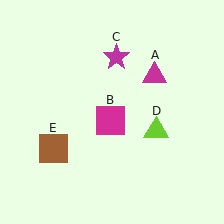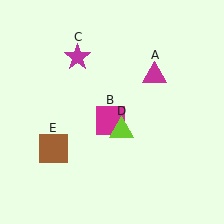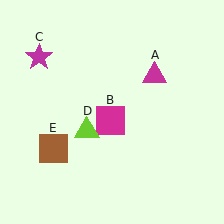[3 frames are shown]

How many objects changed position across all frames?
2 objects changed position: magenta star (object C), lime triangle (object D).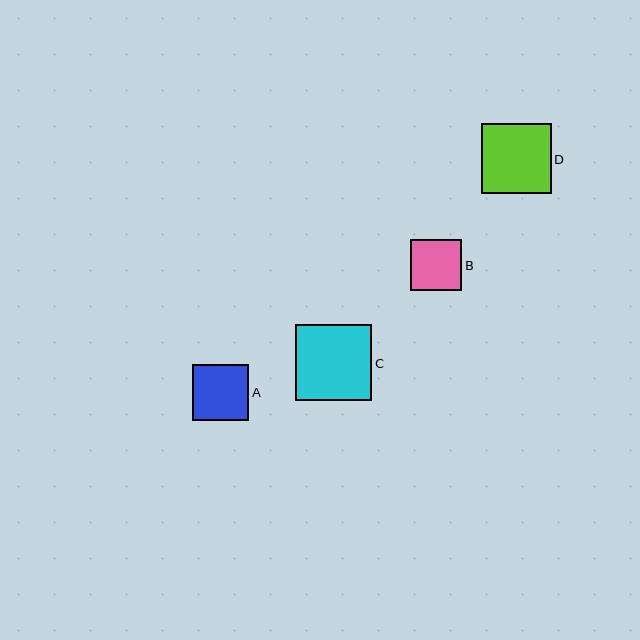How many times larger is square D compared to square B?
Square D is approximately 1.4 times the size of square B.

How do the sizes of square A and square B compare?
Square A and square B are approximately the same size.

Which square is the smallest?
Square B is the smallest with a size of approximately 52 pixels.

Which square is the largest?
Square C is the largest with a size of approximately 76 pixels.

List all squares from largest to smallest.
From largest to smallest: C, D, A, B.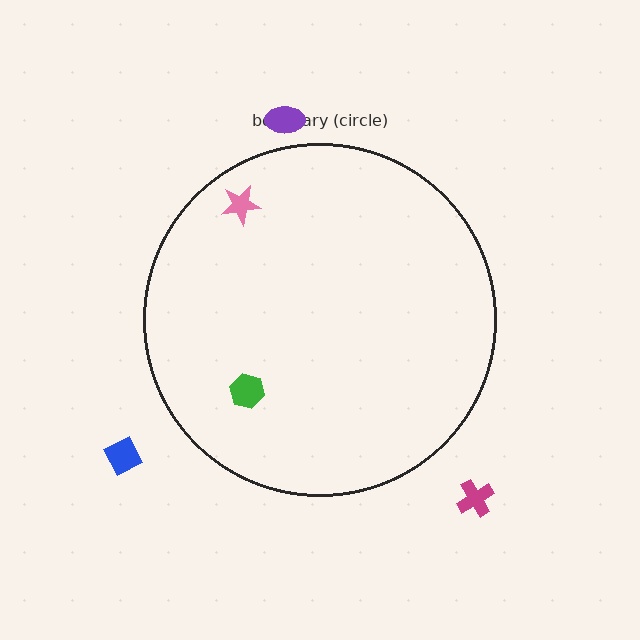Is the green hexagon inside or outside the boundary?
Inside.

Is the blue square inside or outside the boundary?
Outside.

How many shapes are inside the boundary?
2 inside, 3 outside.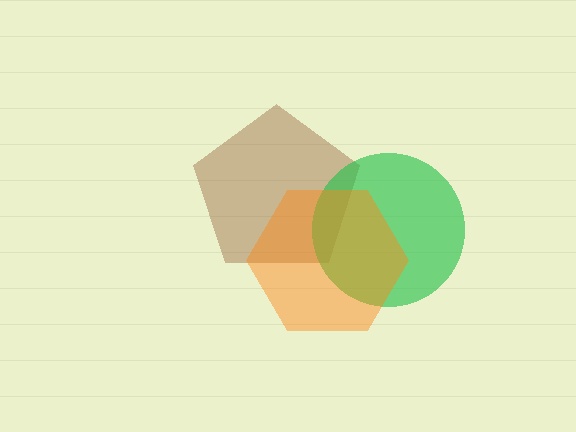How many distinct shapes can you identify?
There are 3 distinct shapes: a brown pentagon, a green circle, an orange hexagon.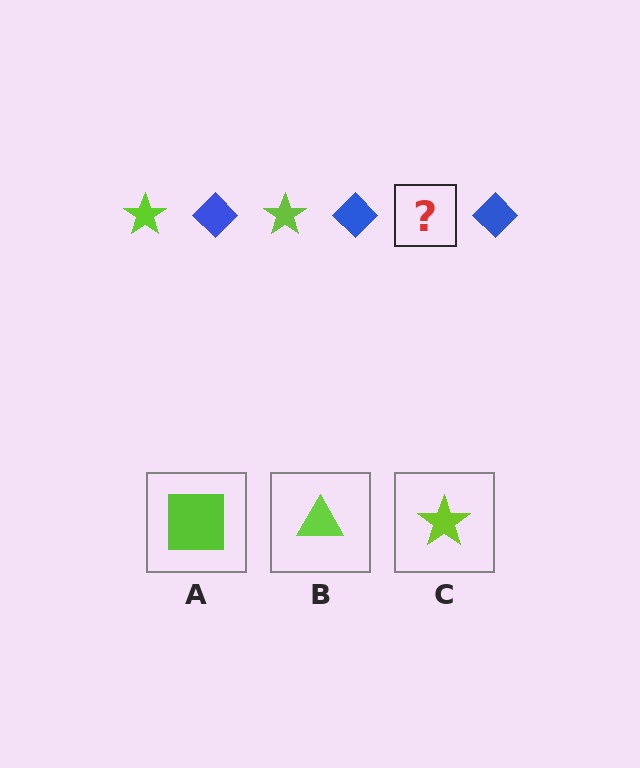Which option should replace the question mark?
Option C.